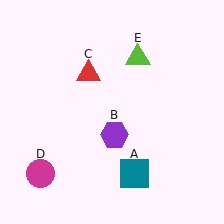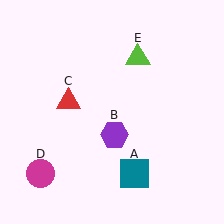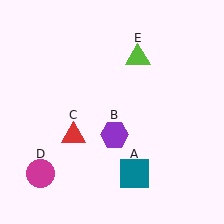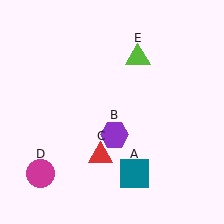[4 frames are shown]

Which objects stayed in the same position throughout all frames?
Teal square (object A) and purple hexagon (object B) and magenta circle (object D) and lime triangle (object E) remained stationary.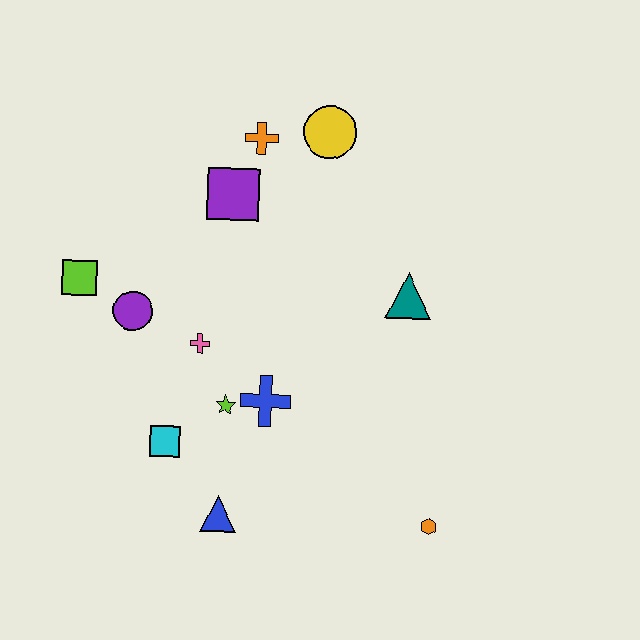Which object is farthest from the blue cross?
The yellow circle is farthest from the blue cross.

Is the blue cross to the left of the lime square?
No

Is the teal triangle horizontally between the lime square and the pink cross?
No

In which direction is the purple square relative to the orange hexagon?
The purple square is above the orange hexagon.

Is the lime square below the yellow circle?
Yes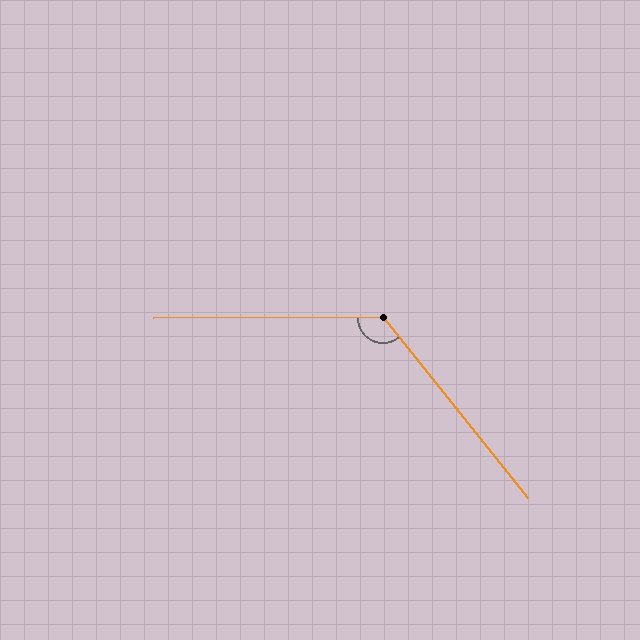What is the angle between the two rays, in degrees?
Approximately 129 degrees.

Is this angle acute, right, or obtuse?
It is obtuse.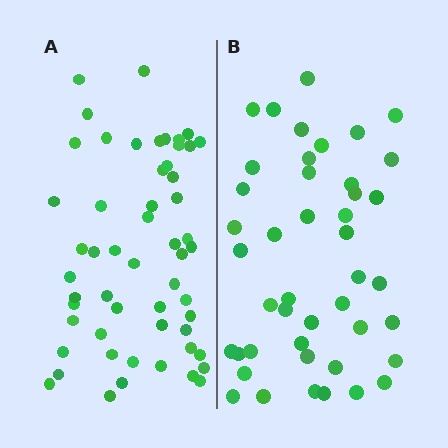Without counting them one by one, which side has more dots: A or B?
Region A (the left region) has more dots.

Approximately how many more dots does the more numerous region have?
Region A has roughly 12 or so more dots than region B.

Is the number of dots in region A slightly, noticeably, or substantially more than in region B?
Region A has noticeably more, but not dramatically so. The ratio is roughly 1.2 to 1.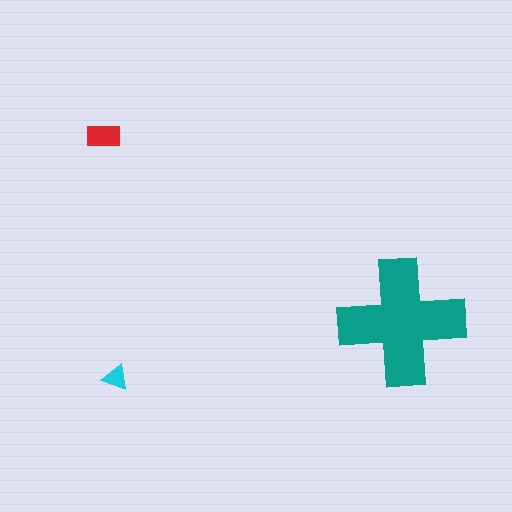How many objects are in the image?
There are 3 objects in the image.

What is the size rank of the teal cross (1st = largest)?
1st.